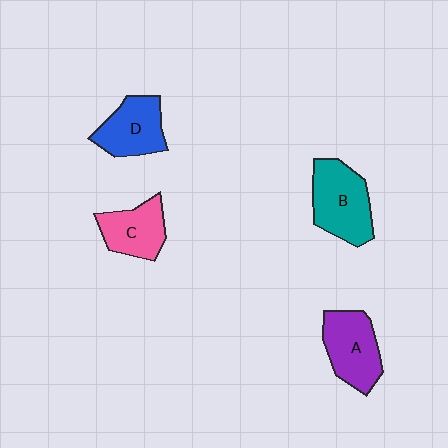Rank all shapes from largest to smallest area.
From largest to smallest: B (teal), A (purple), D (blue), C (pink).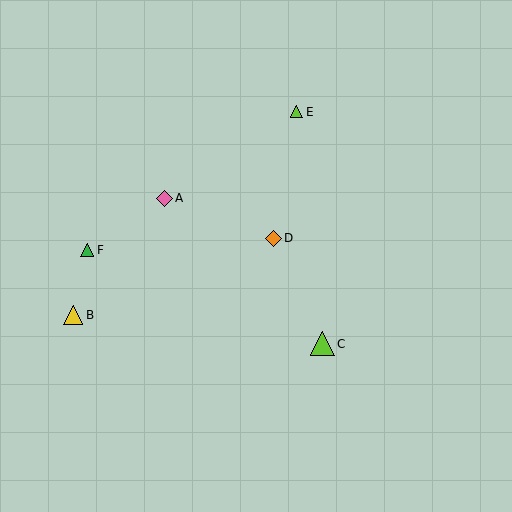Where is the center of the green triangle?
The center of the green triangle is at (87, 250).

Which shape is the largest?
The lime triangle (labeled C) is the largest.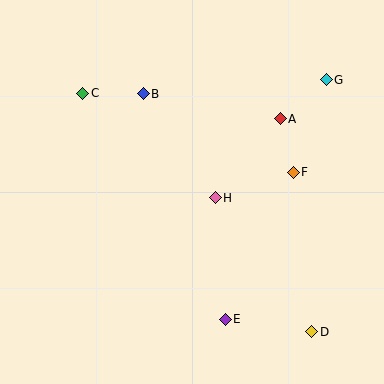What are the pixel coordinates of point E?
Point E is at (225, 319).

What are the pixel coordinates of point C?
Point C is at (83, 93).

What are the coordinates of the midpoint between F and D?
The midpoint between F and D is at (302, 252).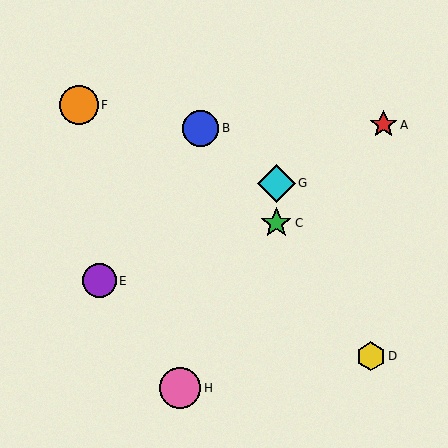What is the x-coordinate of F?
Object F is at x≈79.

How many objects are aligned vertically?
2 objects (C, G) are aligned vertically.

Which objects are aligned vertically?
Objects C, G are aligned vertically.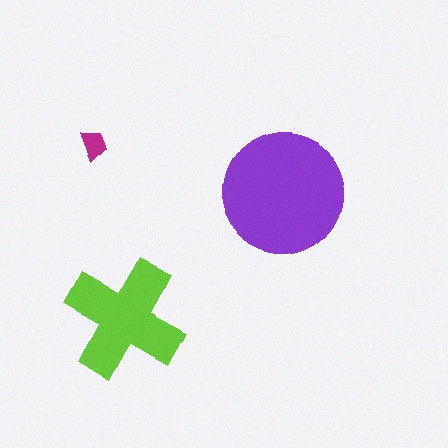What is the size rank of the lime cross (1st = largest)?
2nd.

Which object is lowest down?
The lime cross is bottommost.